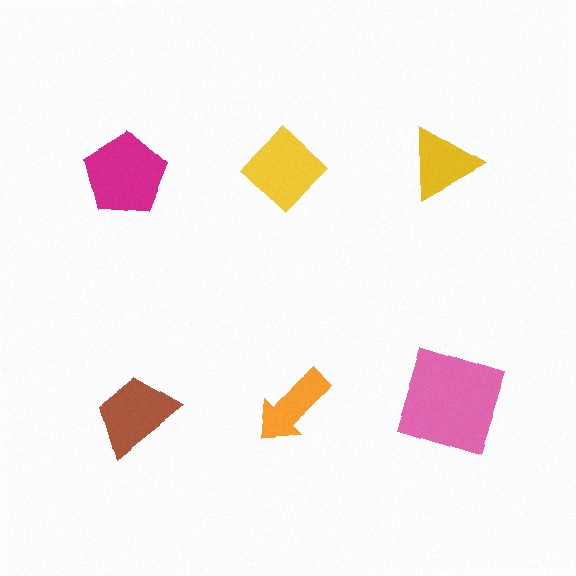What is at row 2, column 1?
A brown trapezoid.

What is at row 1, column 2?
A yellow diamond.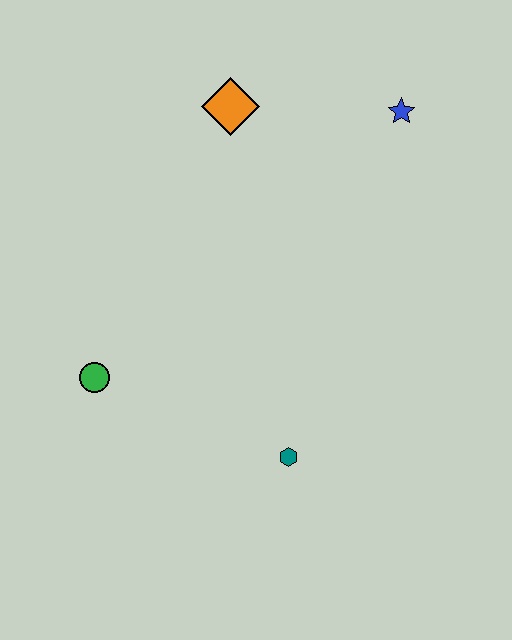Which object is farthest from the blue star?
The green circle is farthest from the blue star.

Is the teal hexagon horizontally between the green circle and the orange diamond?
No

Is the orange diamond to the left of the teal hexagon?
Yes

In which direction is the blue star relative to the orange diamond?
The blue star is to the right of the orange diamond.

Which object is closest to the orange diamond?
The blue star is closest to the orange diamond.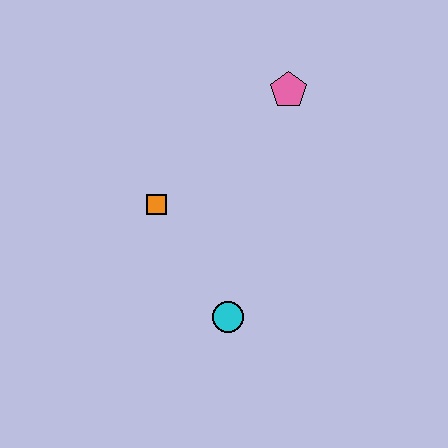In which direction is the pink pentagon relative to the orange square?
The pink pentagon is to the right of the orange square.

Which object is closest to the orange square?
The cyan circle is closest to the orange square.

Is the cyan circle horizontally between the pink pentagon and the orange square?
Yes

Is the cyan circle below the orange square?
Yes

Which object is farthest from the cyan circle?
The pink pentagon is farthest from the cyan circle.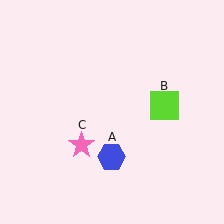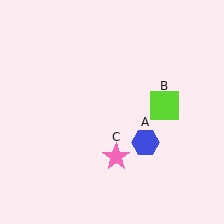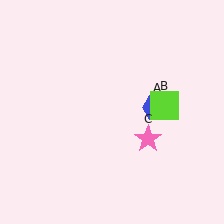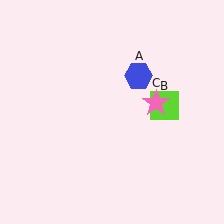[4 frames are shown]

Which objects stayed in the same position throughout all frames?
Lime square (object B) remained stationary.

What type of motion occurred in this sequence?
The blue hexagon (object A), pink star (object C) rotated counterclockwise around the center of the scene.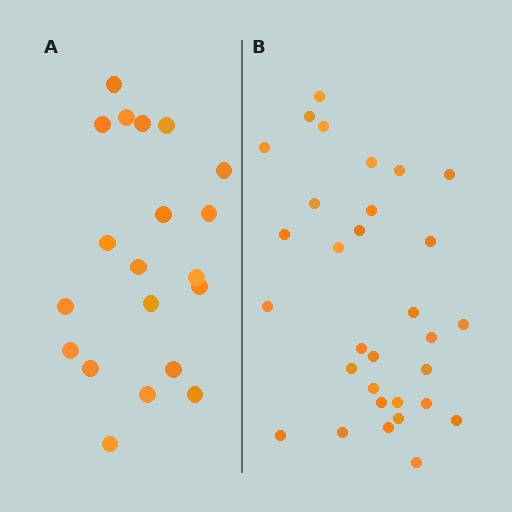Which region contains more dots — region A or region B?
Region B (the right region) has more dots.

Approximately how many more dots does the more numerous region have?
Region B has roughly 12 or so more dots than region A.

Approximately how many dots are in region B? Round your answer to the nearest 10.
About 30 dots. (The exact count is 31, which rounds to 30.)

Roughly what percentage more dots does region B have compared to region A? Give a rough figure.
About 55% more.